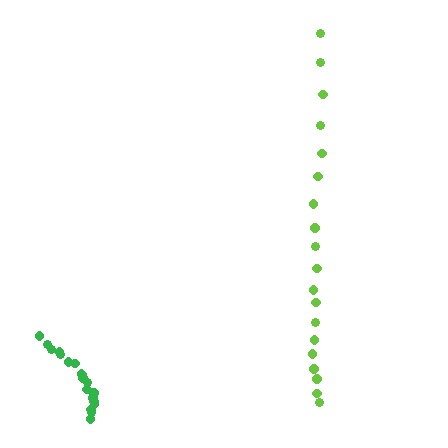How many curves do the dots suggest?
There are 2 distinct paths.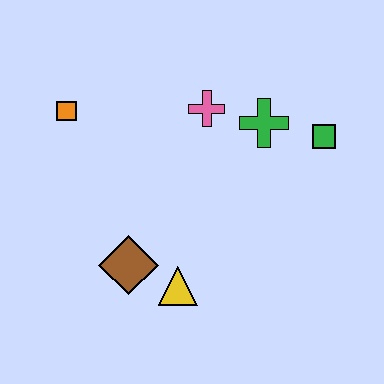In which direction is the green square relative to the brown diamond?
The green square is to the right of the brown diamond.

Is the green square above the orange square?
No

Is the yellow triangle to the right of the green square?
No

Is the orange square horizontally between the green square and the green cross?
No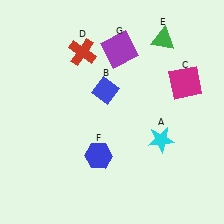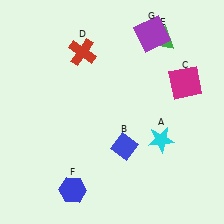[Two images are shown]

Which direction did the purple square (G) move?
The purple square (G) moved right.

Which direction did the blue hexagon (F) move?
The blue hexagon (F) moved down.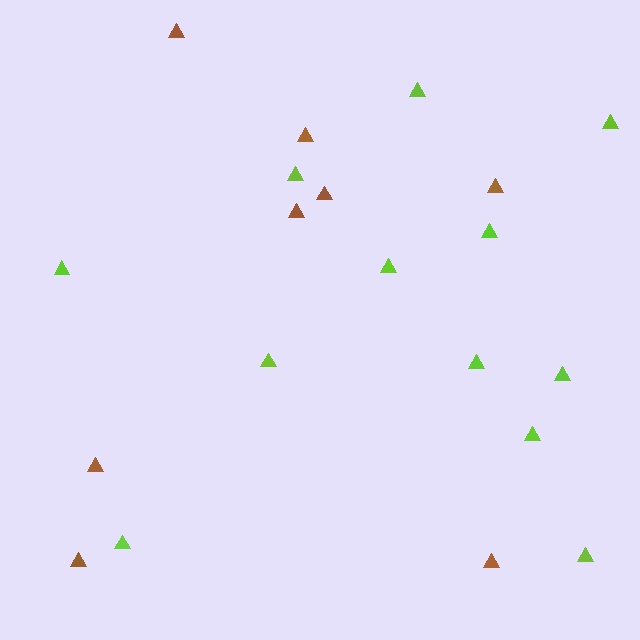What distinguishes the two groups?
There are 2 groups: one group of brown triangles (8) and one group of lime triangles (12).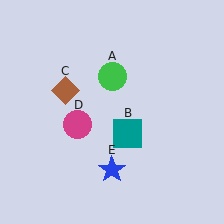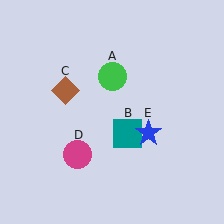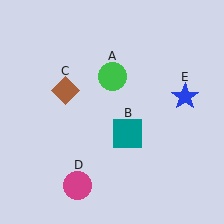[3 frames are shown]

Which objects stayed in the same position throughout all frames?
Green circle (object A) and teal square (object B) and brown diamond (object C) remained stationary.